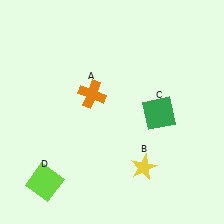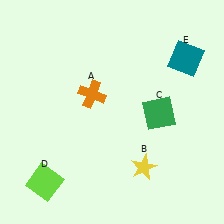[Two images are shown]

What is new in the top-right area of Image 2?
A teal square (E) was added in the top-right area of Image 2.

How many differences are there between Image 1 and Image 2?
There is 1 difference between the two images.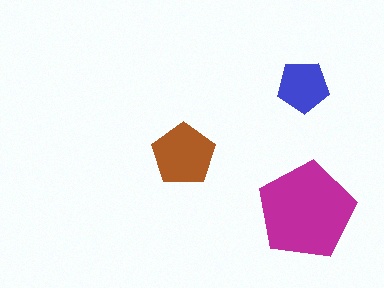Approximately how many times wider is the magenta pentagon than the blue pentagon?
About 2 times wider.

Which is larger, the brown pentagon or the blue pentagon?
The brown one.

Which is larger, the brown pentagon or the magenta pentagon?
The magenta one.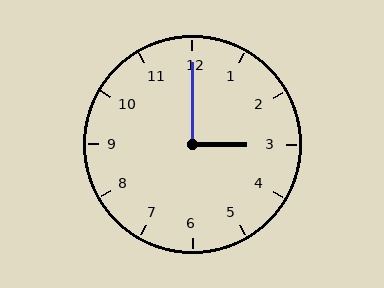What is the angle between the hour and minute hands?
Approximately 90 degrees.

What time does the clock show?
3:00.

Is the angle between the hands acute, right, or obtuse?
It is right.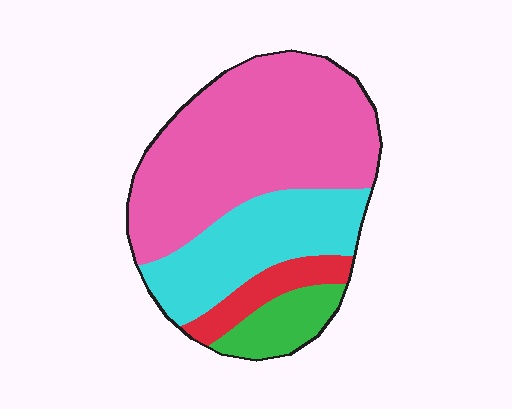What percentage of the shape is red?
Red takes up less than a quarter of the shape.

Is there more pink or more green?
Pink.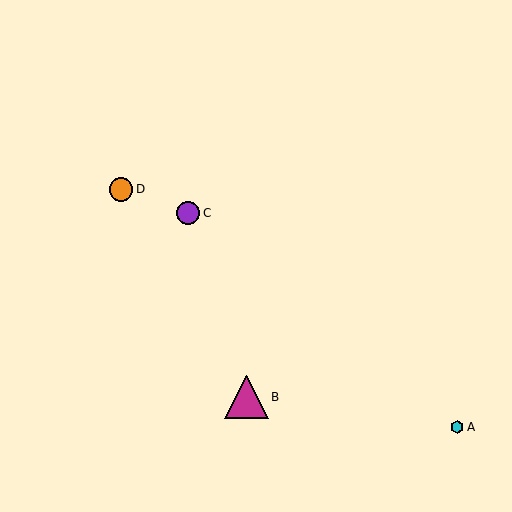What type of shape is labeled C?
Shape C is a purple circle.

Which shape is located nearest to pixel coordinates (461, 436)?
The cyan hexagon (labeled A) at (457, 427) is nearest to that location.